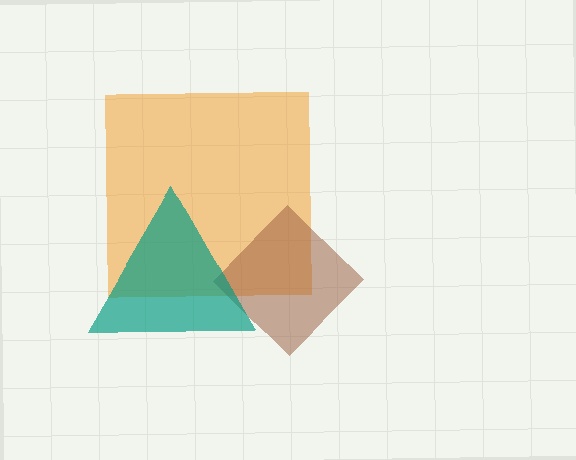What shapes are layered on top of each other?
The layered shapes are: an orange square, a brown diamond, a teal triangle.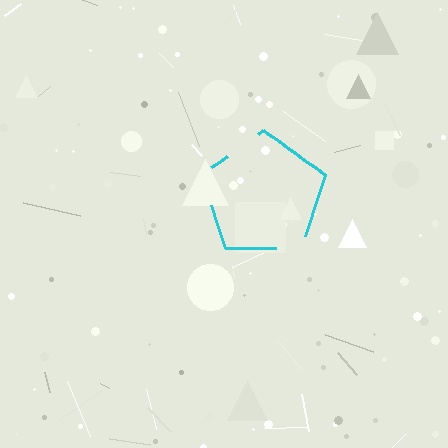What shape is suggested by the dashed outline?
The dashed outline suggests a pentagon.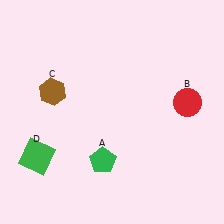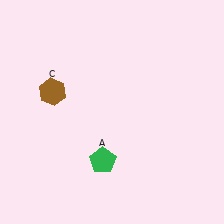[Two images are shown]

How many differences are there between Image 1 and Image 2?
There are 2 differences between the two images.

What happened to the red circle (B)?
The red circle (B) was removed in Image 2. It was in the top-right area of Image 1.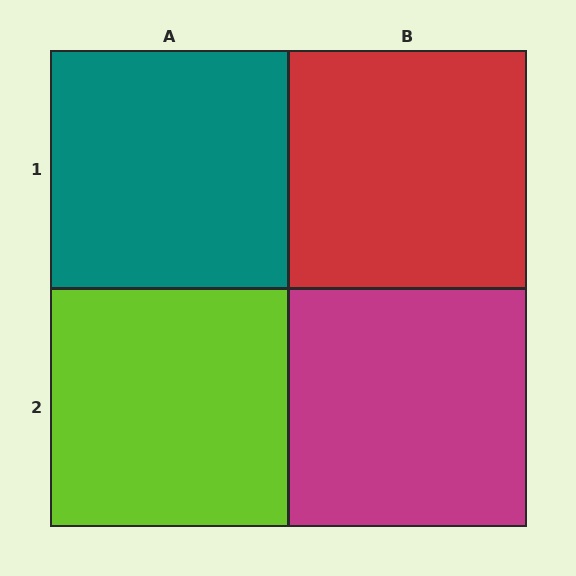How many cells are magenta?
1 cell is magenta.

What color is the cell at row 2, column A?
Lime.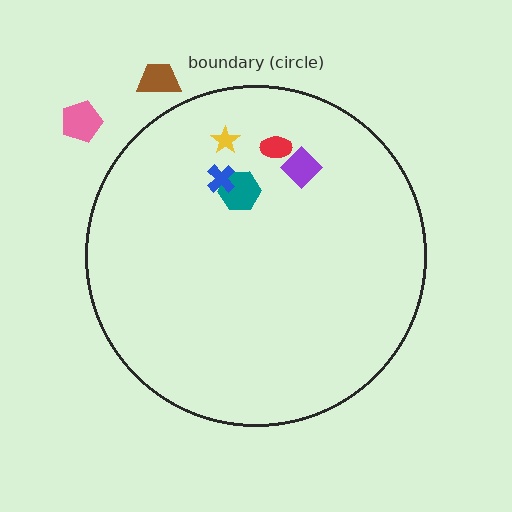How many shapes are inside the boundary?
5 inside, 2 outside.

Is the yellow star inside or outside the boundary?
Inside.